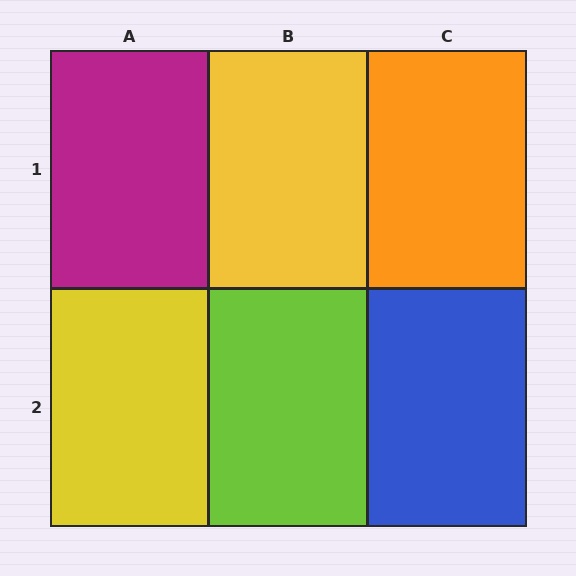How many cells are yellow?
2 cells are yellow.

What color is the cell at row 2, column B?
Lime.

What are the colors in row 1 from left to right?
Magenta, yellow, orange.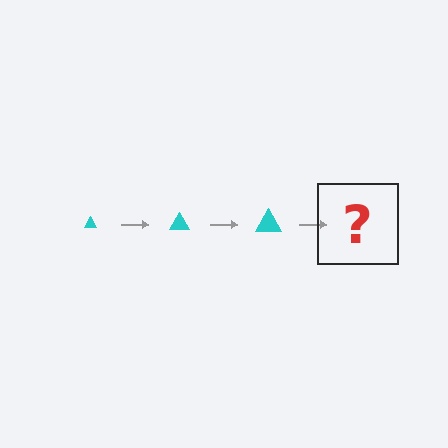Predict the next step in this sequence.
The next step is a cyan triangle, larger than the previous one.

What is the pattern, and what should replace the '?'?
The pattern is that the triangle gets progressively larger each step. The '?' should be a cyan triangle, larger than the previous one.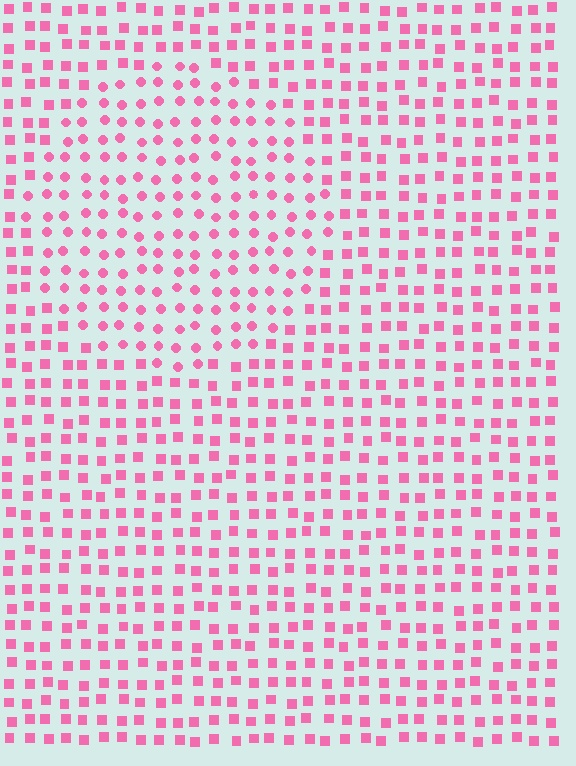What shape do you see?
I see a circle.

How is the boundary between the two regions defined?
The boundary is defined by a change in element shape: circles inside vs. squares outside. All elements share the same color and spacing.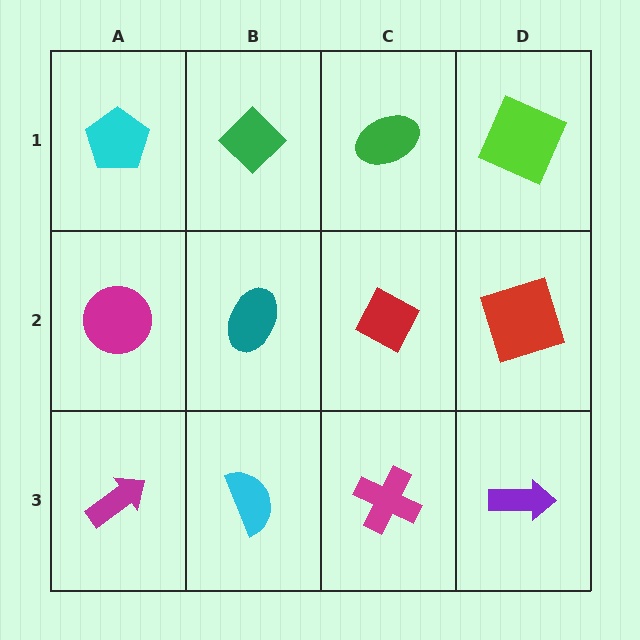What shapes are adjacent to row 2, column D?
A lime square (row 1, column D), a purple arrow (row 3, column D), a red diamond (row 2, column C).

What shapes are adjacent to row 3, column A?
A magenta circle (row 2, column A), a cyan semicircle (row 3, column B).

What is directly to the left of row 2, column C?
A teal ellipse.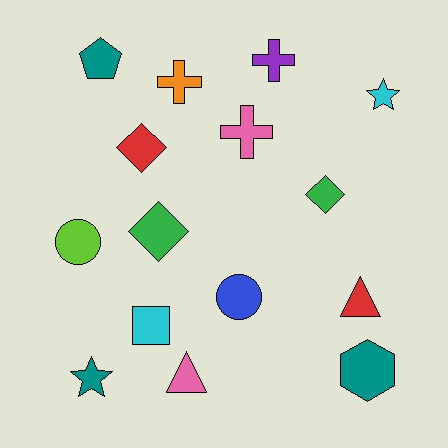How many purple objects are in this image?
There is 1 purple object.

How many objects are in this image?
There are 15 objects.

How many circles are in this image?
There are 2 circles.